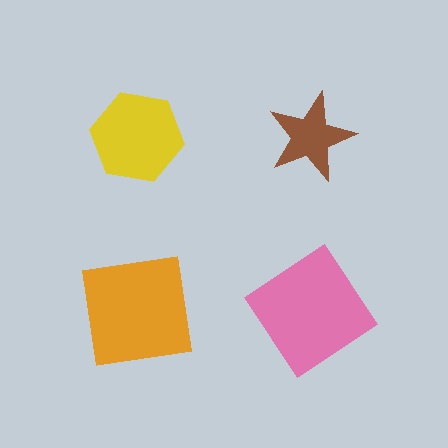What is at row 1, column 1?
A yellow hexagon.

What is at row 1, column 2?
A brown star.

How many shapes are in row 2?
2 shapes.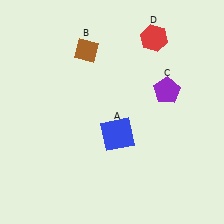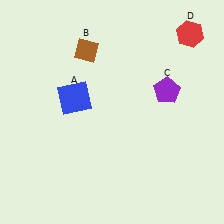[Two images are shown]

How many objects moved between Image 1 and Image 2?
2 objects moved between the two images.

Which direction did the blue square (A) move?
The blue square (A) moved left.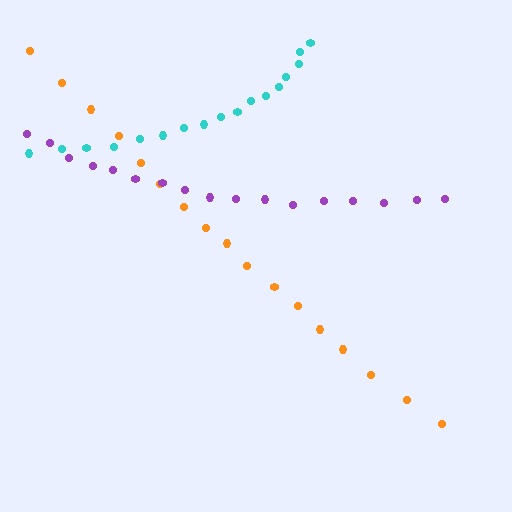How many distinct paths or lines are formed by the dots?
There are 3 distinct paths.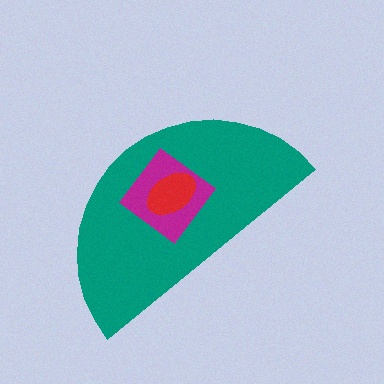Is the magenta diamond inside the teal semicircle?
Yes.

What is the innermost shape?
The red ellipse.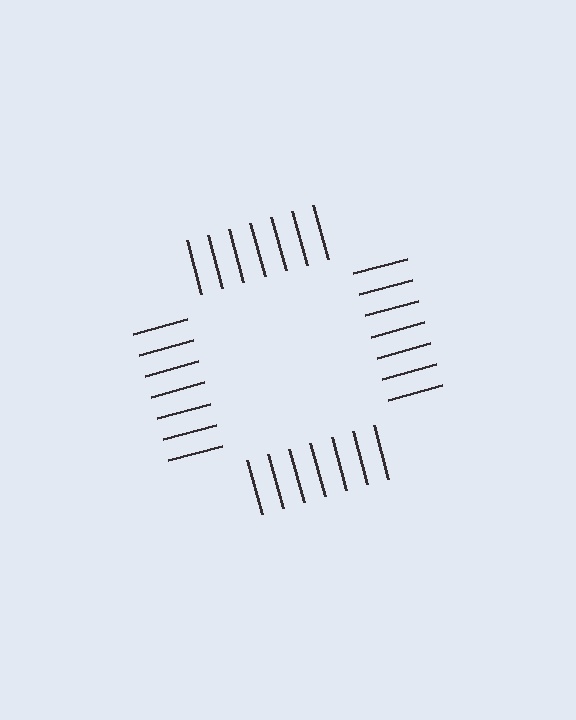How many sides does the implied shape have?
4 sides — the line-ends trace a square.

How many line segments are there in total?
28 — 7 along each of the 4 edges.